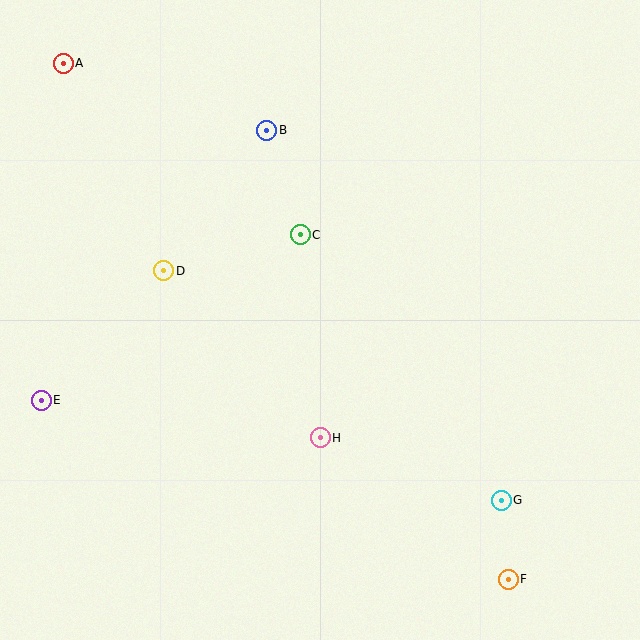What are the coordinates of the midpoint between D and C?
The midpoint between D and C is at (232, 253).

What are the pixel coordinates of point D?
Point D is at (164, 271).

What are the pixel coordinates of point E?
Point E is at (41, 400).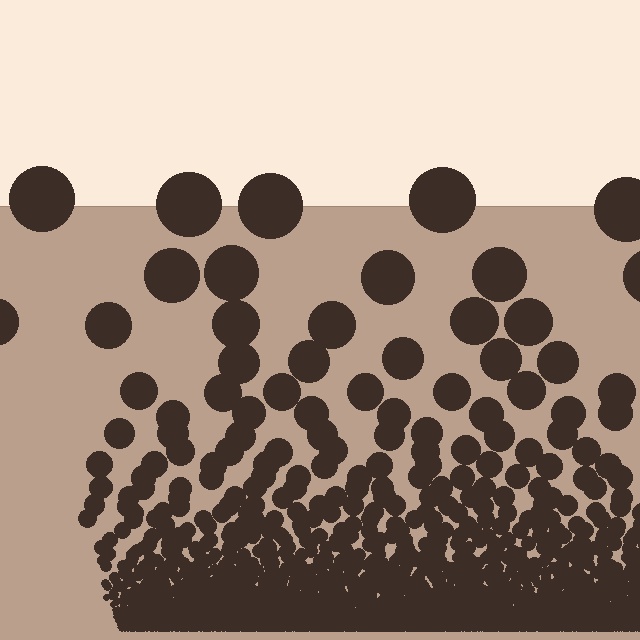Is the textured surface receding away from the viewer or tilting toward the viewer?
The surface appears to tilt toward the viewer. Texture elements get larger and sparser toward the top.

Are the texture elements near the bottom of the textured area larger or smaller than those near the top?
Smaller. The gradient is inverted — elements near the bottom are smaller and denser.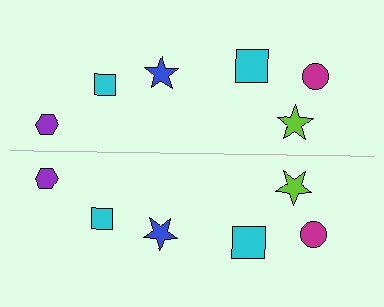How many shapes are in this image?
There are 12 shapes in this image.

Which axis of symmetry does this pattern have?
The pattern has a horizontal axis of symmetry running through the center of the image.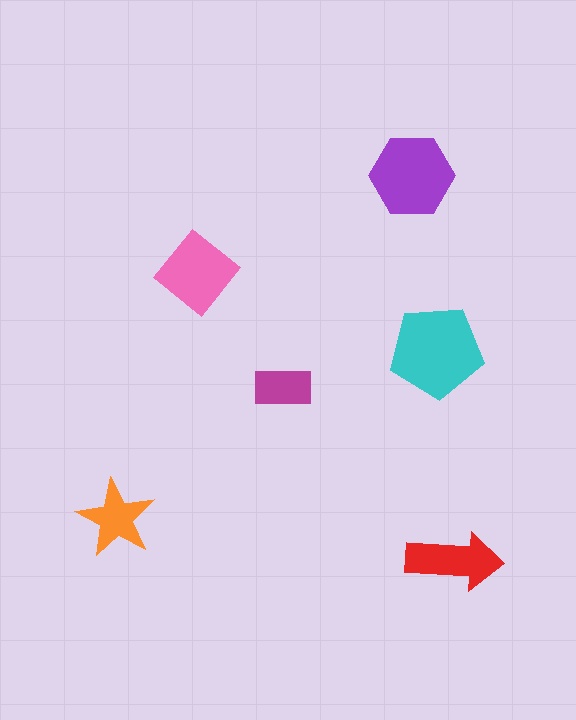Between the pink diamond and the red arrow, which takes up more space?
The pink diamond.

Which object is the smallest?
The magenta rectangle.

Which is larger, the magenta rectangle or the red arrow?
The red arrow.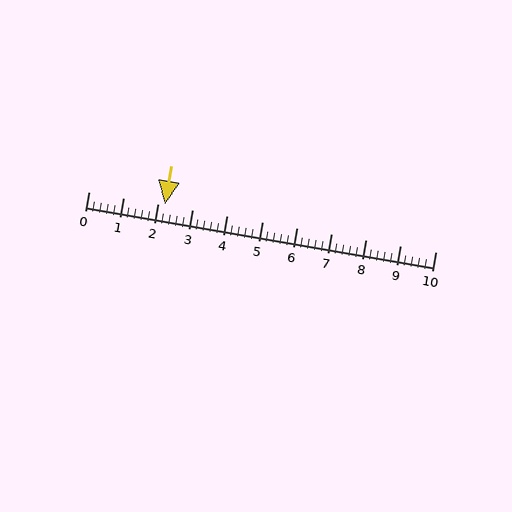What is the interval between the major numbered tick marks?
The major tick marks are spaced 1 units apart.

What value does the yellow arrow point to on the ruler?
The yellow arrow points to approximately 2.2.